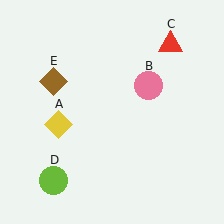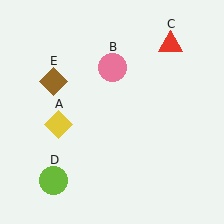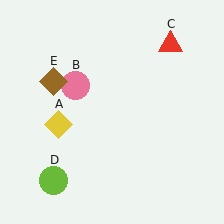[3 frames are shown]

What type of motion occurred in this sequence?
The pink circle (object B) rotated counterclockwise around the center of the scene.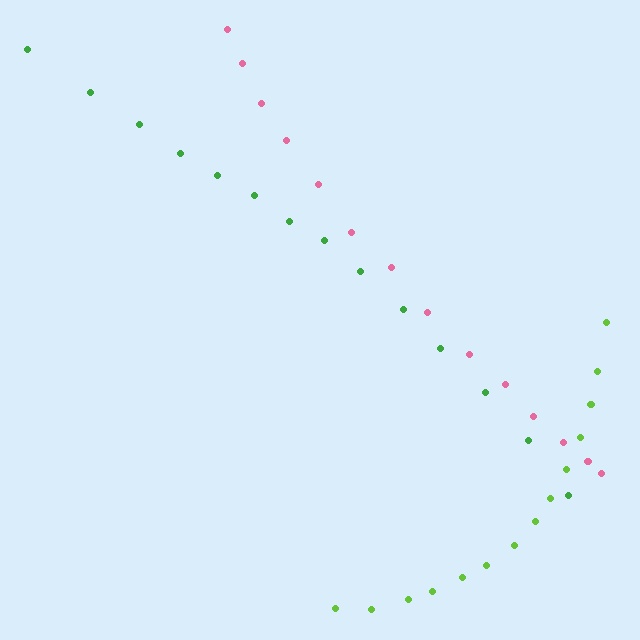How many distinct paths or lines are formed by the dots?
There are 3 distinct paths.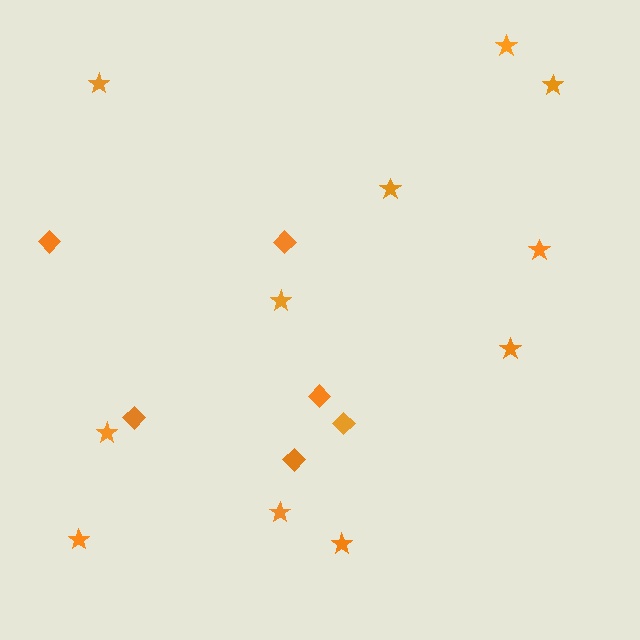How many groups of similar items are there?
There are 2 groups: one group of diamonds (6) and one group of stars (11).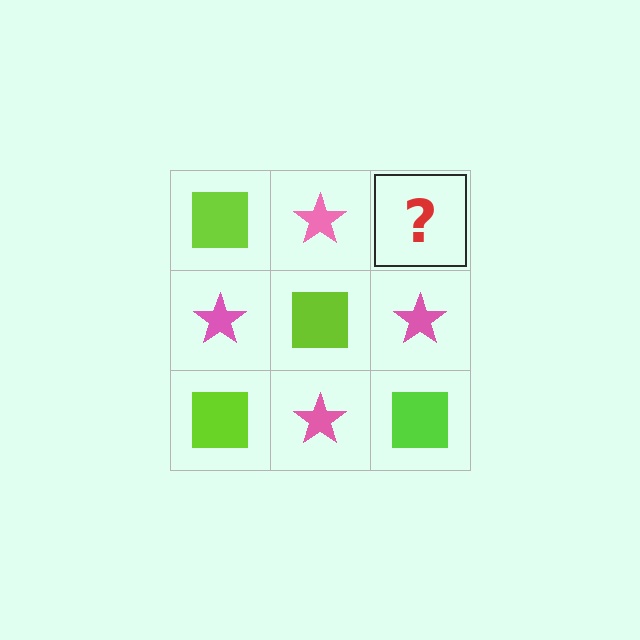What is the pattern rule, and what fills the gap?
The rule is that it alternates lime square and pink star in a checkerboard pattern. The gap should be filled with a lime square.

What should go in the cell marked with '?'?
The missing cell should contain a lime square.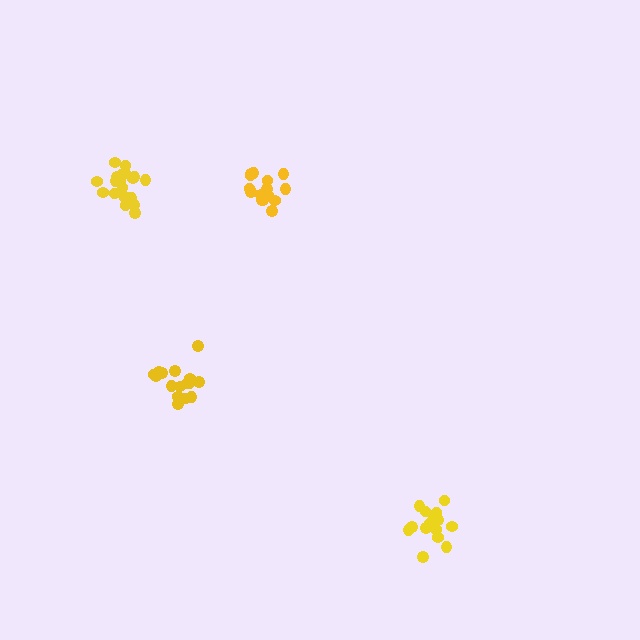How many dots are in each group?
Group 1: 15 dots, Group 2: 18 dots, Group 3: 20 dots, Group 4: 15 dots (68 total).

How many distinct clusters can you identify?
There are 4 distinct clusters.